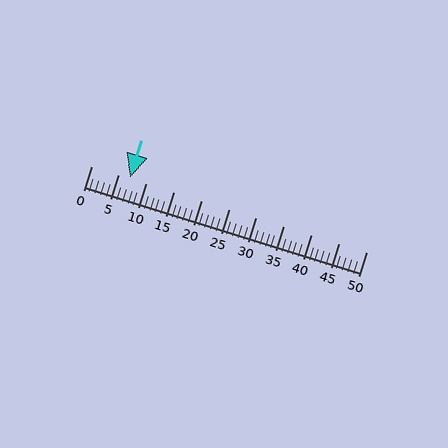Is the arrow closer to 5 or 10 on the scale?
The arrow is closer to 5.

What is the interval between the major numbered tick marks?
The major tick marks are spaced 5 units apart.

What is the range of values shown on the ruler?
The ruler shows values from 0 to 50.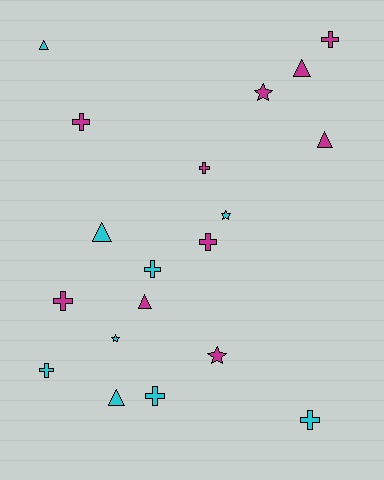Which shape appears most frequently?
Cross, with 9 objects.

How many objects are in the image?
There are 19 objects.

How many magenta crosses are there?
There are 5 magenta crosses.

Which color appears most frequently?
Magenta, with 10 objects.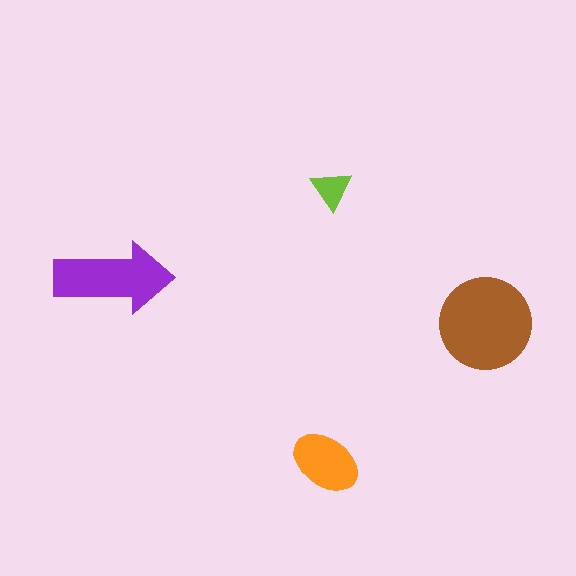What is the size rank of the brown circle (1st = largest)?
1st.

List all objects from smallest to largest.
The lime triangle, the orange ellipse, the purple arrow, the brown circle.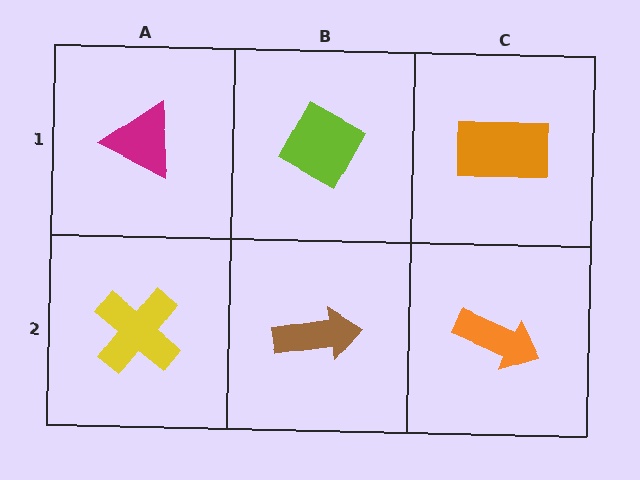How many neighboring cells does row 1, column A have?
2.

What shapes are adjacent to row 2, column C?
An orange rectangle (row 1, column C), a brown arrow (row 2, column B).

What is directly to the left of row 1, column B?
A magenta triangle.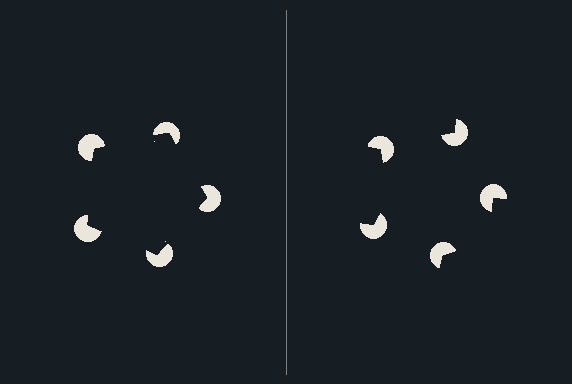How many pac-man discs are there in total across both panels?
10 — 5 on each side.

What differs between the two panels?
The pac-man discs are positioned identically on both sides; only the wedge orientations differ. On the left they align to a pentagon; on the right they are misaligned.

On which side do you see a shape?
An illusory pentagon appears on the left side. On the right side the wedge cuts are rotated, so no coherent shape forms.